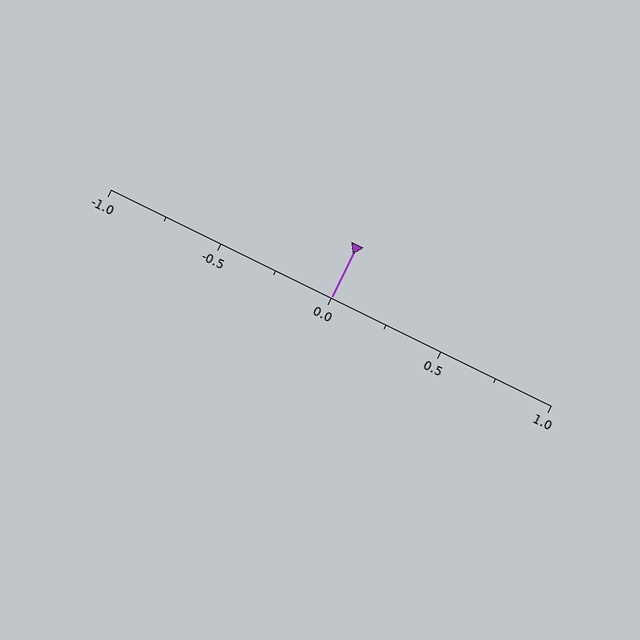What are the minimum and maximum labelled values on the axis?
The axis runs from -1.0 to 1.0.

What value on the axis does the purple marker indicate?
The marker indicates approximately 0.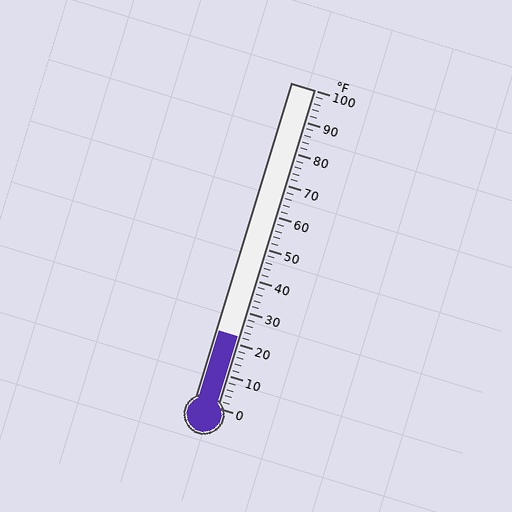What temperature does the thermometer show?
The thermometer shows approximately 22°F.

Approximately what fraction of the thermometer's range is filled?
The thermometer is filled to approximately 20% of its range.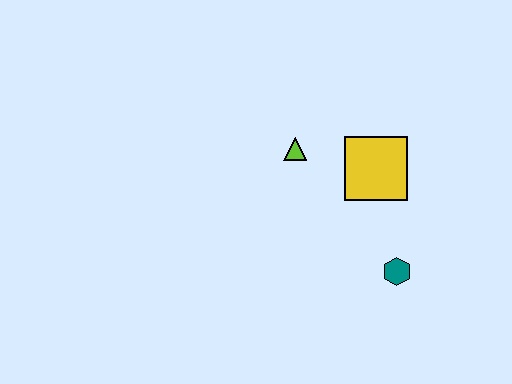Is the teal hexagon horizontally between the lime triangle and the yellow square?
No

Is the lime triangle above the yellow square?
Yes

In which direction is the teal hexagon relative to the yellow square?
The teal hexagon is below the yellow square.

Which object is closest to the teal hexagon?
The yellow square is closest to the teal hexagon.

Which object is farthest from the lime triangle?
The teal hexagon is farthest from the lime triangle.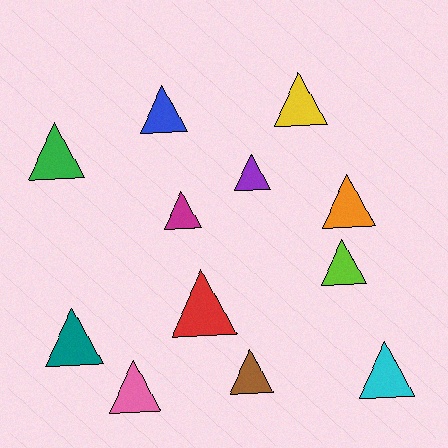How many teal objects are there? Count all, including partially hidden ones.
There is 1 teal object.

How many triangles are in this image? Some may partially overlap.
There are 12 triangles.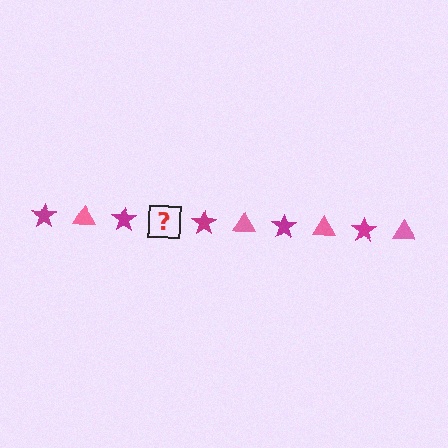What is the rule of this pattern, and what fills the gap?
The rule is that the pattern alternates between magenta star and pink triangle. The gap should be filled with a pink triangle.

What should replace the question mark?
The question mark should be replaced with a pink triangle.